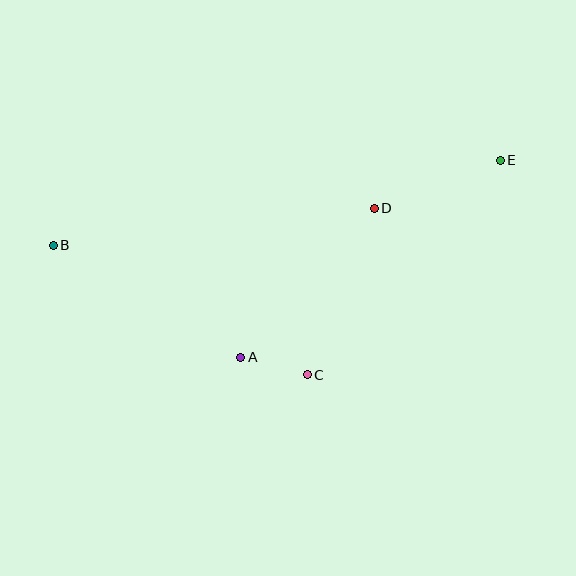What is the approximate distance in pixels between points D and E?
The distance between D and E is approximately 135 pixels.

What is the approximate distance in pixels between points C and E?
The distance between C and E is approximately 289 pixels.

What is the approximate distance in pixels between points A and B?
The distance between A and B is approximately 218 pixels.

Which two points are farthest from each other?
Points B and E are farthest from each other.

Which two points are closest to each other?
Points A and C are closest to each other.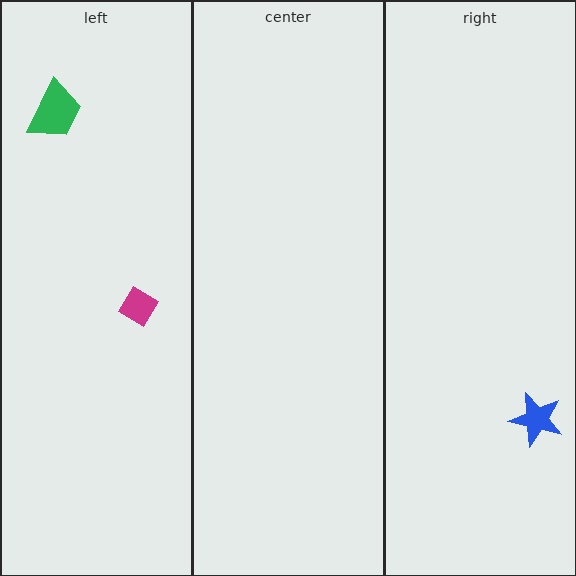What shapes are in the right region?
The blue star.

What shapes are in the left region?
The green trapezoid, the magenta diamond.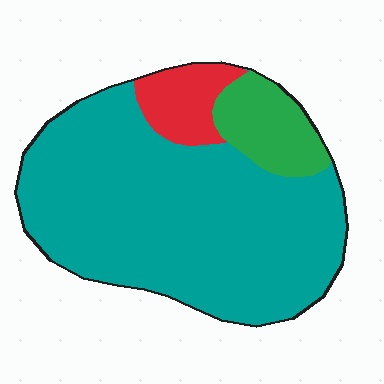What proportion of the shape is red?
Red takes up less than a sixth of the shape.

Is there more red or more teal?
Teal.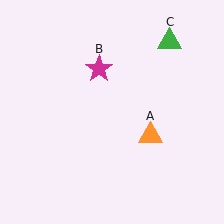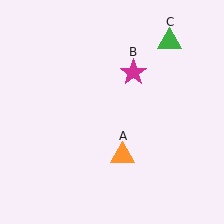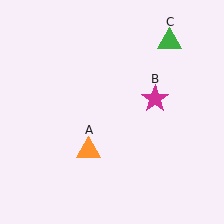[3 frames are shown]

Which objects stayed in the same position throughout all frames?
Green triangle (object C) remained stationary.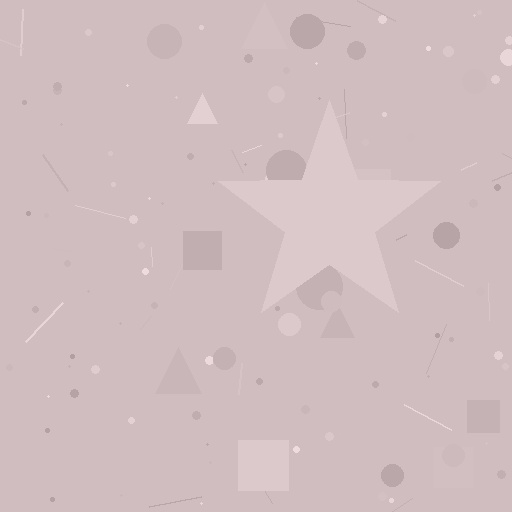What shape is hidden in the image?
A star is hidden in the image.